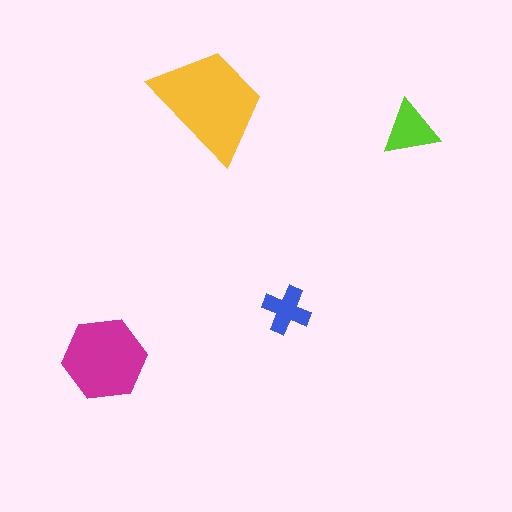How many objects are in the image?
There are 4 objects in the image.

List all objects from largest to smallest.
The yellow trapezoid, the magenta hexagon, the lime triangle, the blue cross.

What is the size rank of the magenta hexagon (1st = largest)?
2nd.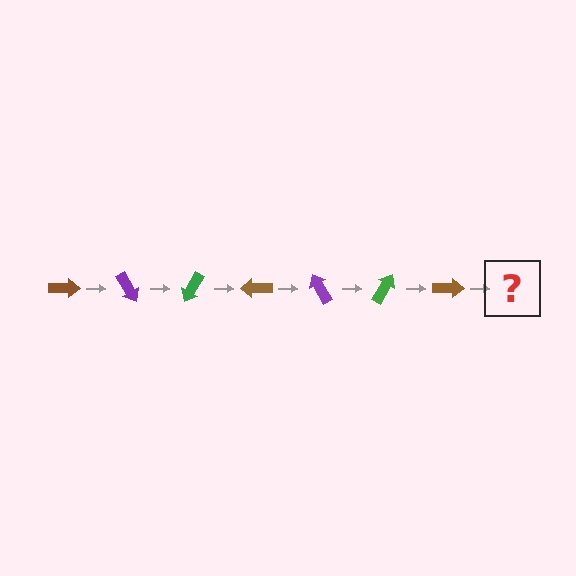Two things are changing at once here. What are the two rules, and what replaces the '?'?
The two rules are that it rotates 60 degrees each step and the color cycles through brown, purple, and green. The '?' should be a purple arrow, rotated 420 degrees from the start.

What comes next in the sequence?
The next element should be a purple arrow, rotated 420 degrees from the start.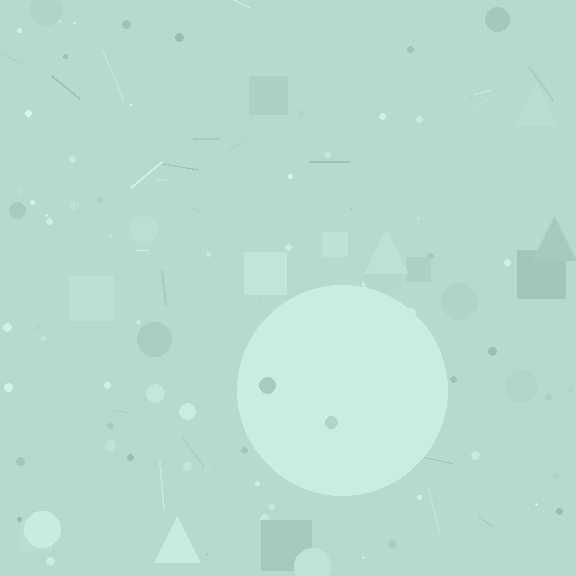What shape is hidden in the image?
A circle is hidden in the image.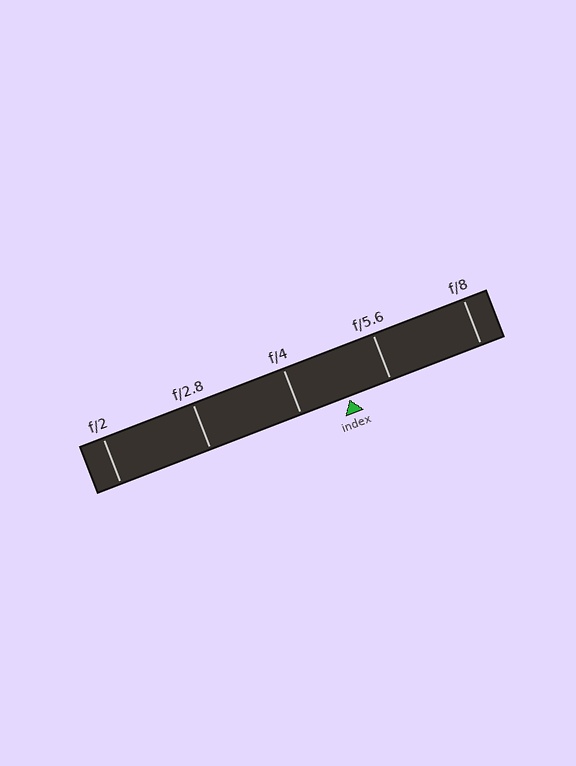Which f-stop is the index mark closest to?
The index mark is closest to f/5.6.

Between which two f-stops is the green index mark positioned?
The index mark is between f/4 and f/5.6.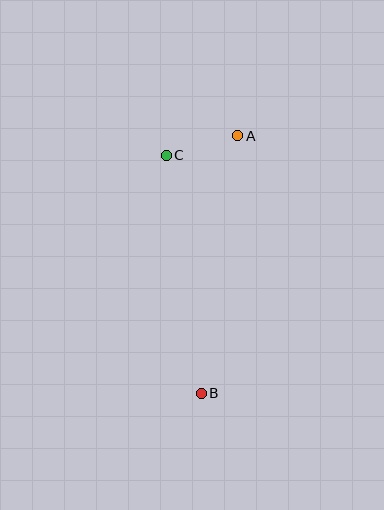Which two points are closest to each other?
Points A and C are closest to each other.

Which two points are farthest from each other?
Points A and B are farthest from each other.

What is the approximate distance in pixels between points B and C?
The distance between B and C is approximately 241 pixels.